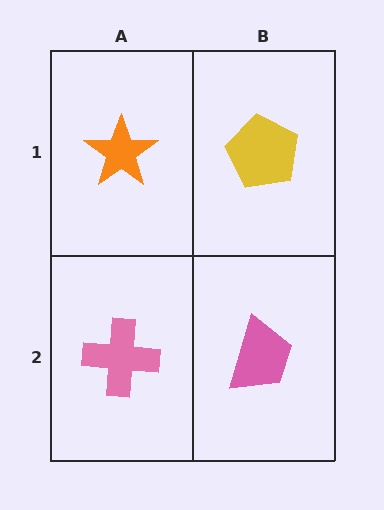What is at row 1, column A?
An orange star.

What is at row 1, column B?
A yellow pentagon.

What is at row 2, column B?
A pink trapezoid.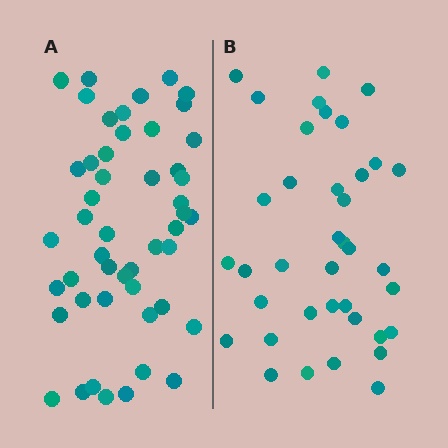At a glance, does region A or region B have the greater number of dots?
Region A (the left region) has more dots.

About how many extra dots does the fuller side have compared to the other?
Region A has roughly 12 or so more dots than region B.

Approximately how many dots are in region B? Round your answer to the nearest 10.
About 40 dots. (The exact count is 38, which rounds to 40.)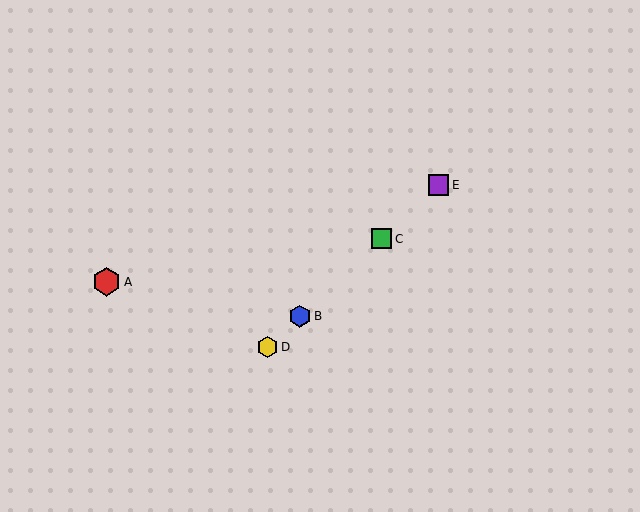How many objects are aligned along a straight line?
4 objects (B, C, D, E) are aligned along a straight line.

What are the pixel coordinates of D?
Object D is at (267, 347).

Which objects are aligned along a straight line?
Objects B, C, D, E are aligned along a straight line.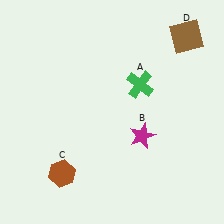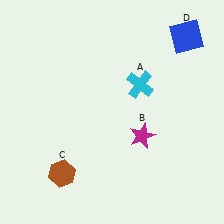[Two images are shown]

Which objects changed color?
A changed from green to cyan. D changed from brown to blue.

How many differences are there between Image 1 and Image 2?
There are 2 differences between the two images.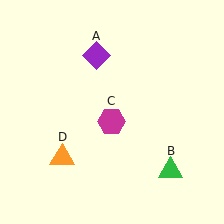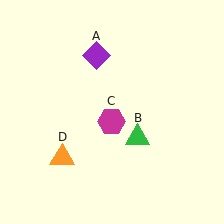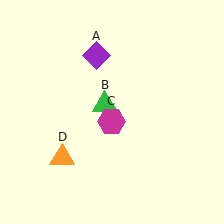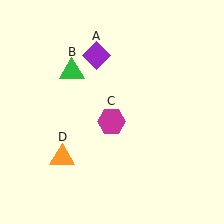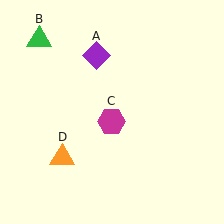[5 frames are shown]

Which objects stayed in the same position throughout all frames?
Purple diamond (object A) and magenta hexagon (object C) and orange triangle (object D) remained stationary.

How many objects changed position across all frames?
1 object changed position: green triangle (object B).